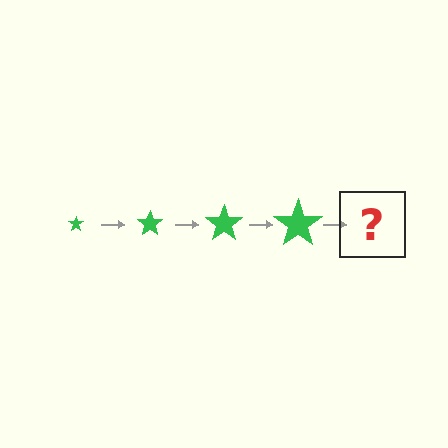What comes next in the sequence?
The next element should be a green star, larger than the previous one.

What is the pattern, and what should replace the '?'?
The pattern is that the star gets progressively larger each step. The '?' should be a green star, larger than the previous one.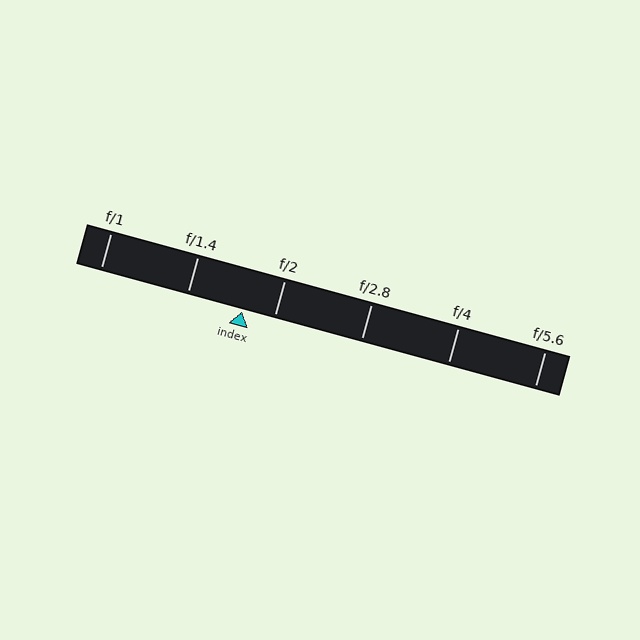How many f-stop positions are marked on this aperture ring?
There are 6 f-stop positions marked.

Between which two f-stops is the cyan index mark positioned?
The index mark is between f/1.4 and f/2.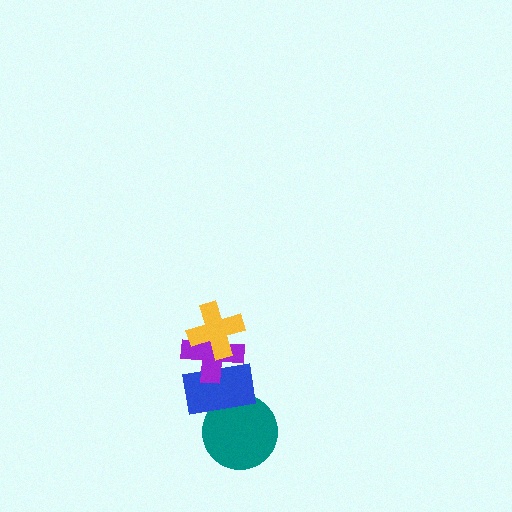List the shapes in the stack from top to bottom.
From top to bottom: the yellow cross, the purple cross, the blue rectangle, the teal circle.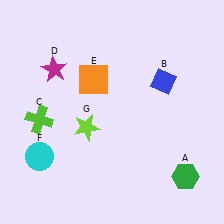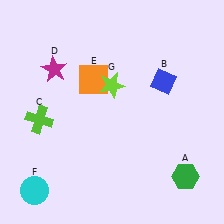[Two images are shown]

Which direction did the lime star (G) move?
The lime star (G) moved up.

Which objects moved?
The objects that moved are: the cyan circle (F), the lime star (G).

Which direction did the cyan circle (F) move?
The cyan circle (F) moved down.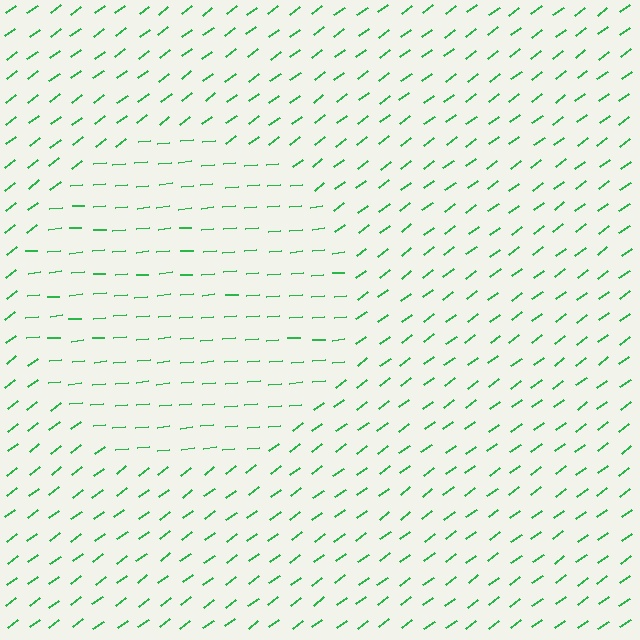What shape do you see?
I see a circle.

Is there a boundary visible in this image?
Yes, there is a texture boundary formed by a change in line orientation.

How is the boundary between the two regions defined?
The boundary is defined purely by a change in line orientation (approximately 32 degrees difference). All lines are the same color and thickness.